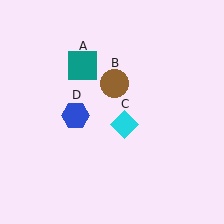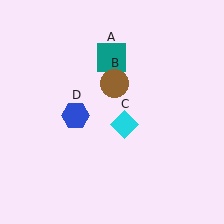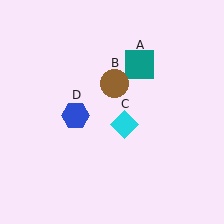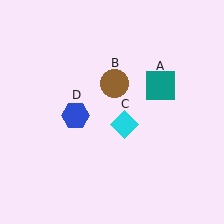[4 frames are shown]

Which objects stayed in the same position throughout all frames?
Brown circle (object B) and cyan diamond (object C) and blue hexagon (object D) remained stationary.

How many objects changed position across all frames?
1 object changed position: teal square (object A).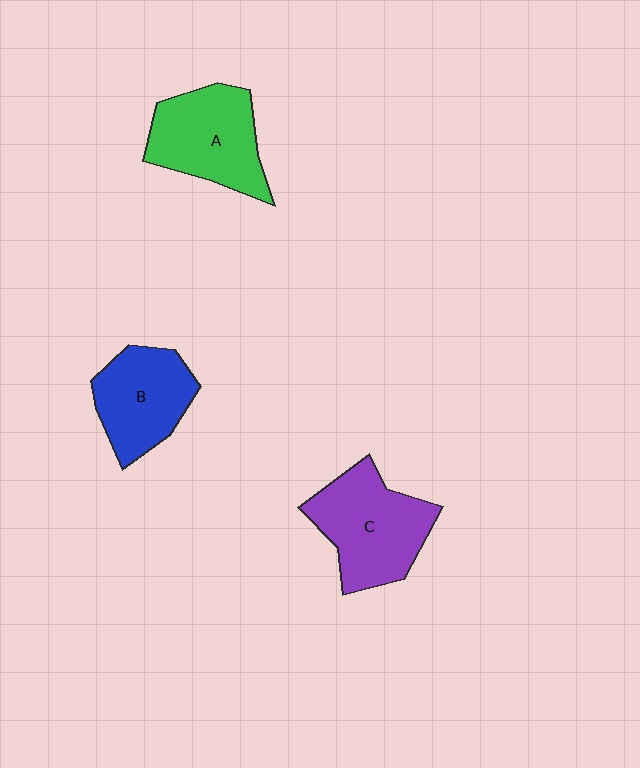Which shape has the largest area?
Shape C (purple).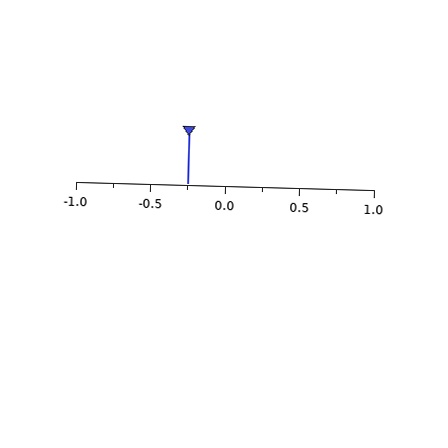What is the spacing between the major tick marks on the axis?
The major ticks are spaced 0.5 apart.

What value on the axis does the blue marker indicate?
The marker indicates approximately -0.25.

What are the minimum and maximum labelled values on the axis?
The axis runs from -1.0 to 1.0.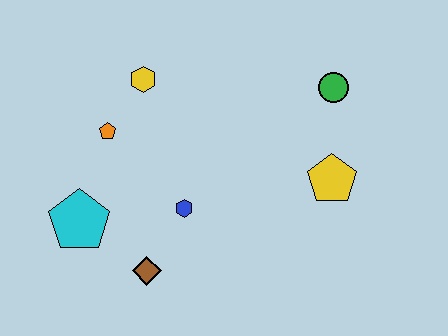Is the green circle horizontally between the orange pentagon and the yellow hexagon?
No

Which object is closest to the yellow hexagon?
The orange pentagon is closest to the yellow hexagon.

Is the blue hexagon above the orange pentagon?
No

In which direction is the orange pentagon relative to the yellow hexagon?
The orange pentagon is below the yellow hexagon.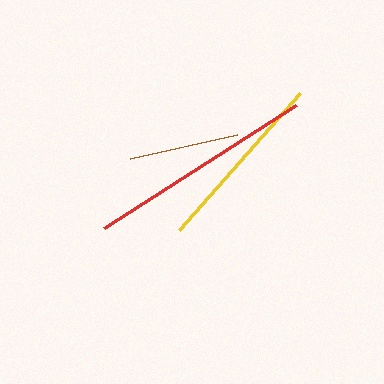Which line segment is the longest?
The red line is the longest at approximately 228 pixels.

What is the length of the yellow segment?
The yellow segment is approximately 183 pixels long.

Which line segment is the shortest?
The brown line is the shortest at approximately 111 pixels.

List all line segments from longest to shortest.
From longest to shortest: red, yellow, brown.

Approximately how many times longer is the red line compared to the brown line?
The red line is approximately 2.1 times the length of the brown line.